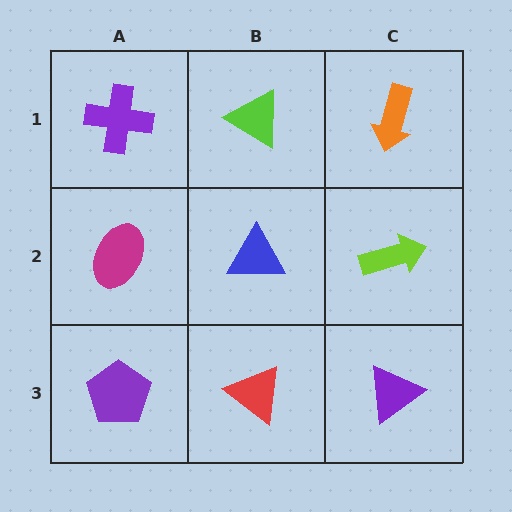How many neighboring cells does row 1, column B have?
3.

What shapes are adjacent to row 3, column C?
A lime arrow (row 2, column C), a red triangle (row 3, column B).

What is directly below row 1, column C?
A lime arrow.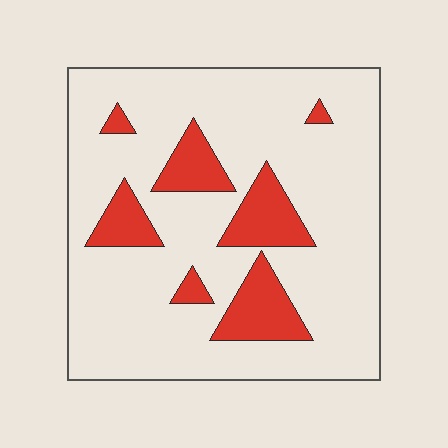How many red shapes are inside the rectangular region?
7.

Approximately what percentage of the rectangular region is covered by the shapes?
Approximately 20%.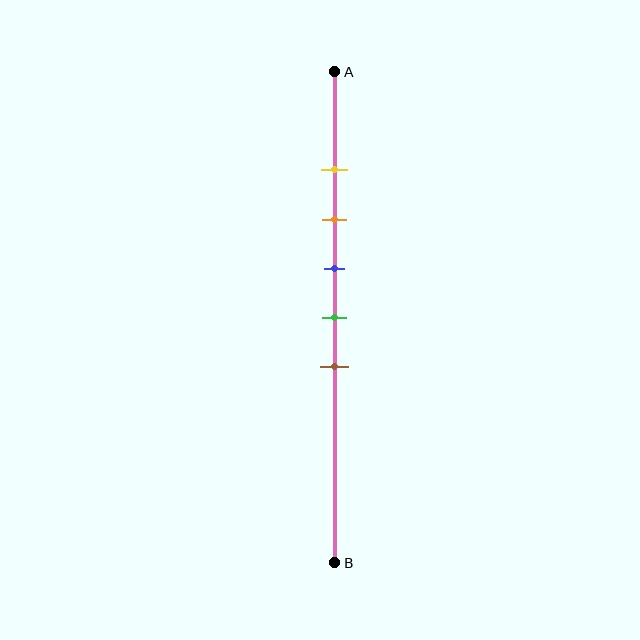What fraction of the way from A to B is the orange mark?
The orange mark is approximately 30% (0.3) of the way from A to B.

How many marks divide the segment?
There are 5 marks dividing the segment.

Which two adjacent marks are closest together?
The yellow and orange marks are the closest adjacent pair.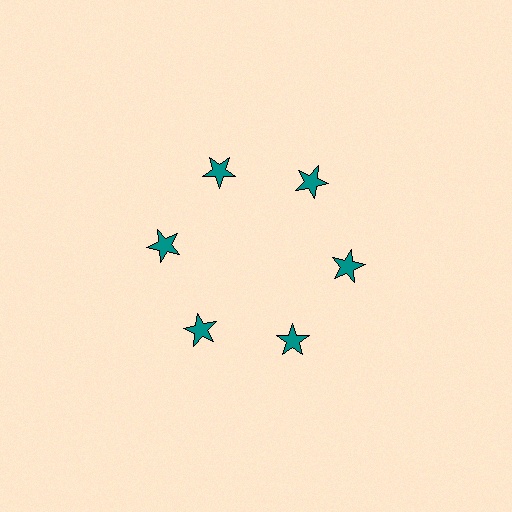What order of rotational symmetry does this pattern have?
This pattern has 6-fold rotational symmetry.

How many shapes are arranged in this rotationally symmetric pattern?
There are 6 shapes, arranged in 6 groups of 1.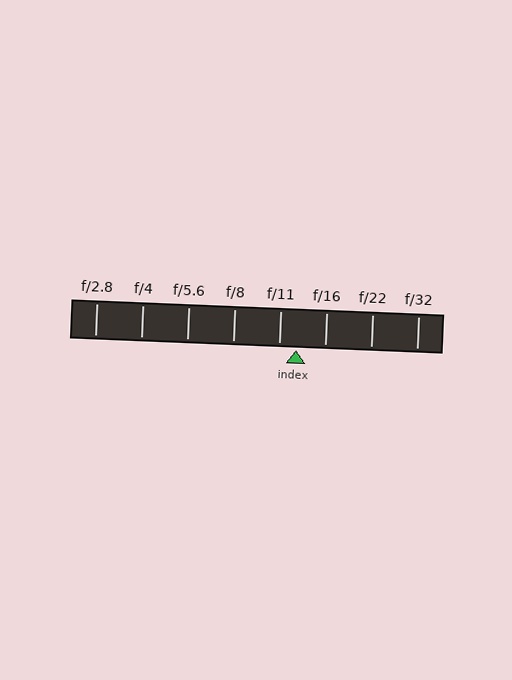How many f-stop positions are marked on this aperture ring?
There are 8 f-stop positions marked.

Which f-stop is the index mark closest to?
The index mark is closest to f/11.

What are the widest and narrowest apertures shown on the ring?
The widest aperture shown is f/2.8 and the narrowest is f/32.